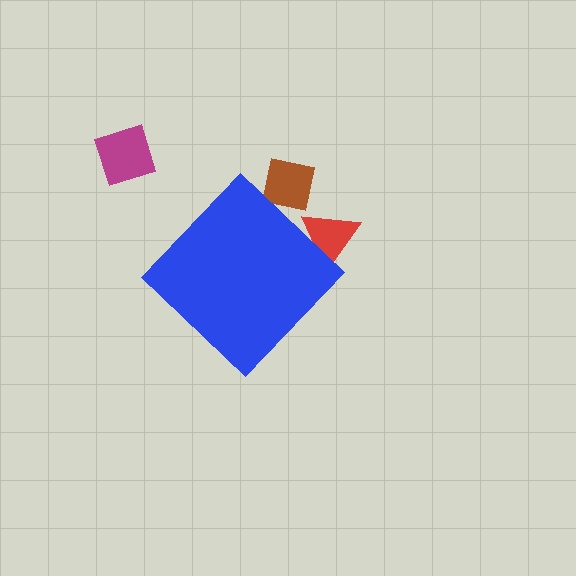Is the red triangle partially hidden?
Yes, the red triangle is partially hidden behind the blue diamond.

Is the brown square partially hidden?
Yes, the brown square is partially hidden behind the blue diamond.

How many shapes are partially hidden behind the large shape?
2 shapes are partially hidden.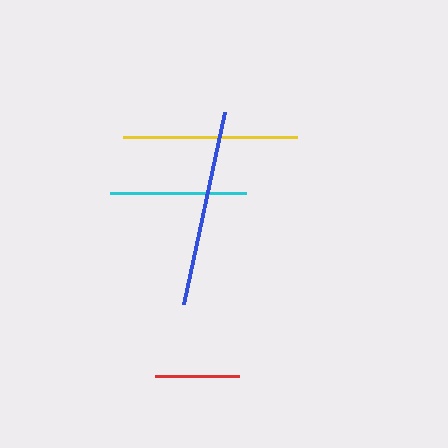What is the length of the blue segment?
The blue segment is approximately 197 pixels long.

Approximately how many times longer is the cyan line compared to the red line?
The cyan line is approximately 1.6 times the length of the red line.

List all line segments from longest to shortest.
From longest to shortest: blue, yellow, cyan, red.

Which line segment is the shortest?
The red line is the shortest at approximately 84 pixels.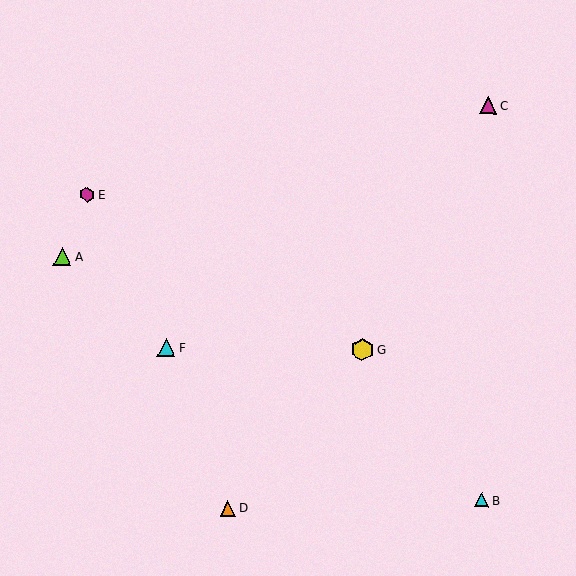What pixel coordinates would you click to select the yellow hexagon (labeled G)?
Click at (362, 349) to select the yellow hexagon G.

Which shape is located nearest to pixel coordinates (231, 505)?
The orange triangle (labeled D) at (228, 508) is nearest to that location.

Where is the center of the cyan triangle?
The center of the cyan triangle is at (166, 348).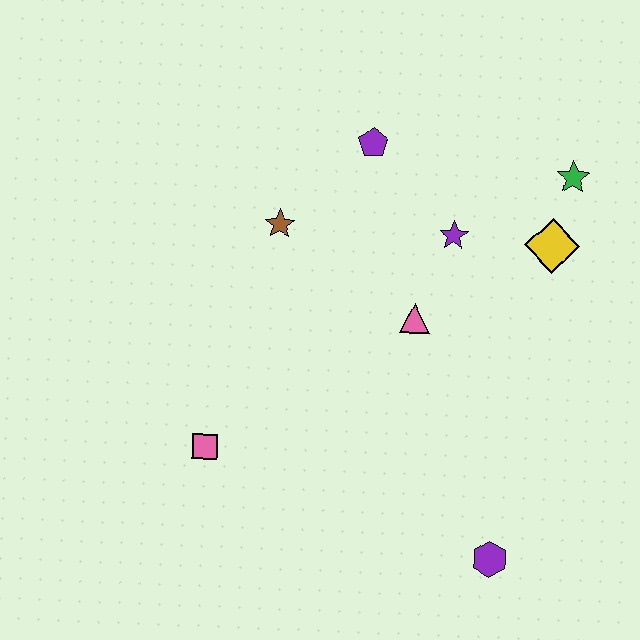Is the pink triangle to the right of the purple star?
No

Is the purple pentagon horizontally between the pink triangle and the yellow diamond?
No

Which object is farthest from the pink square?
The green star is farthest from the pink square.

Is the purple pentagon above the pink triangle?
Yes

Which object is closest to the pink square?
The brown star is closest to the pink square.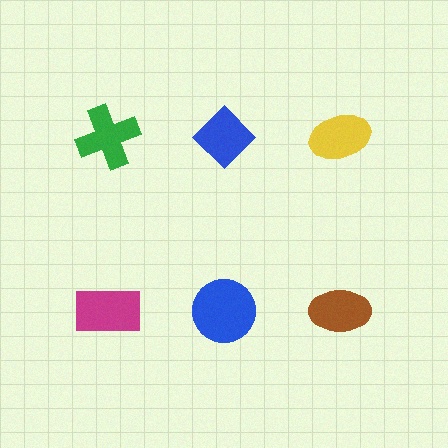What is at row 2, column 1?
A magenta rectangle.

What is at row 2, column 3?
A brown ellipse.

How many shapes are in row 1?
3 shapes.